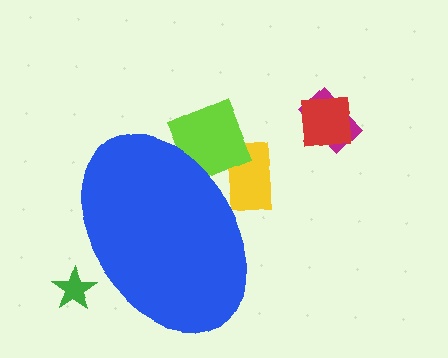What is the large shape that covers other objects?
A blue ellipse.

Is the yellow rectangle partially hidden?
Yes, the yellow rectangle is partially hidden behind the blue ellipse.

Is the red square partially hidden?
No, the red square is fully visible.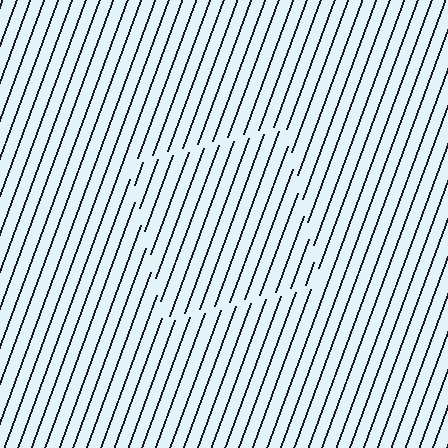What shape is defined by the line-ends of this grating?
An illusory square. The interior of the shape contains the same grating, shifted by half a period — the contour is defined by the phase discontinuity where line-ends from the inner and outer gratings abut.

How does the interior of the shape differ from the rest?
The interior of the shape contains the same grating, shifted by half a period — the contour is defined by the phase discontinuity where line-ends from the inner and outer gratings abut.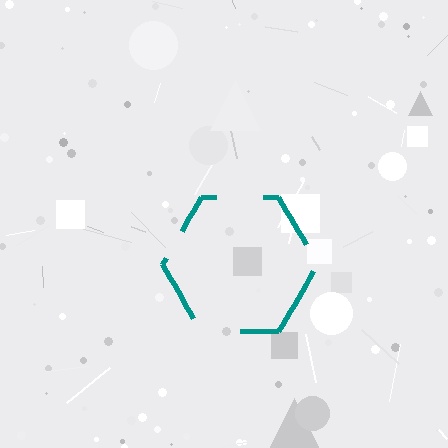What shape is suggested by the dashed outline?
The dashed outline suggests a hexagon.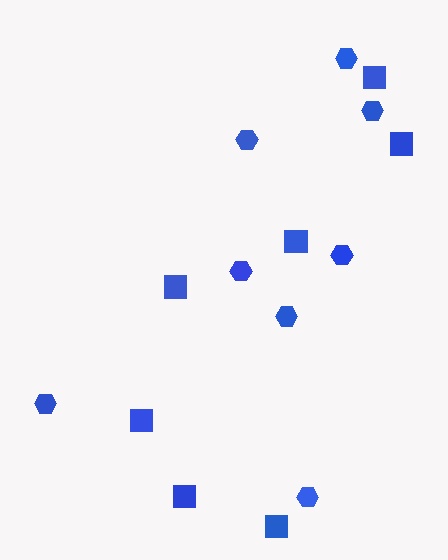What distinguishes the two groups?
There are 2 groups: one group of hexagons (8) and one group of squares (7).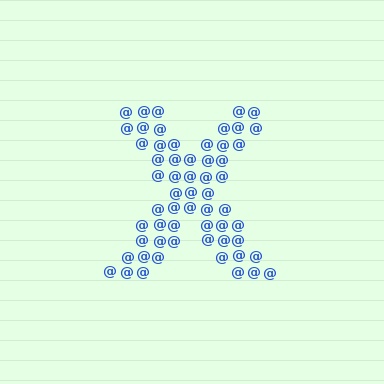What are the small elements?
The small elements are at signs.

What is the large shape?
The large shape is the letter X.